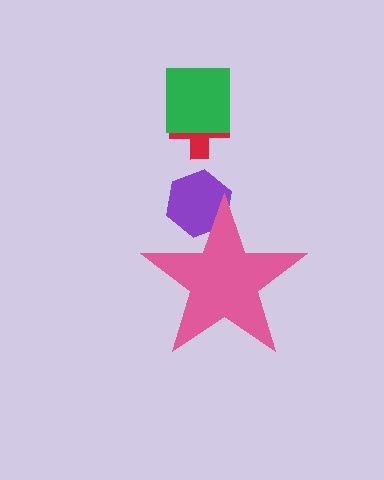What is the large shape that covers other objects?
A pink star.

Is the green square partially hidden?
No, the green square is fully visible.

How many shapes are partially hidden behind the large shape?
1 shape is partially hidden.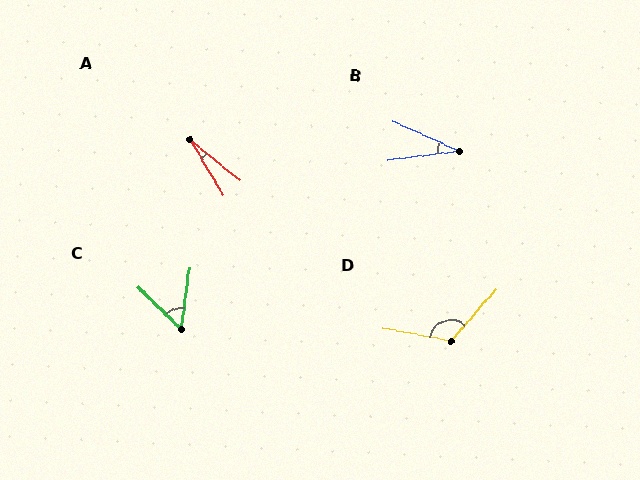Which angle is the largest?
D, at approximately 121 degrees.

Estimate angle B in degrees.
Approximately 31 degrees.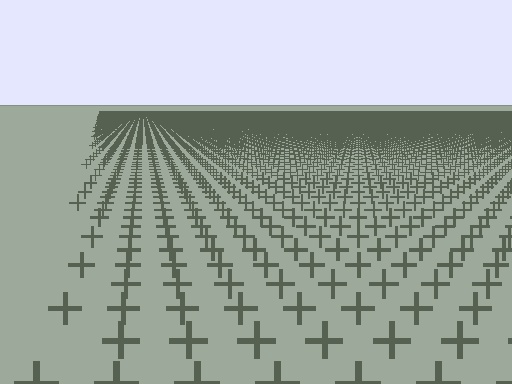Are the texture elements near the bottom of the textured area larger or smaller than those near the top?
Larger. Near the bottom, elements are closer to the viewer and appear at a bigger on-screen size.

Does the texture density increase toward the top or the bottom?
Density increases toward the top.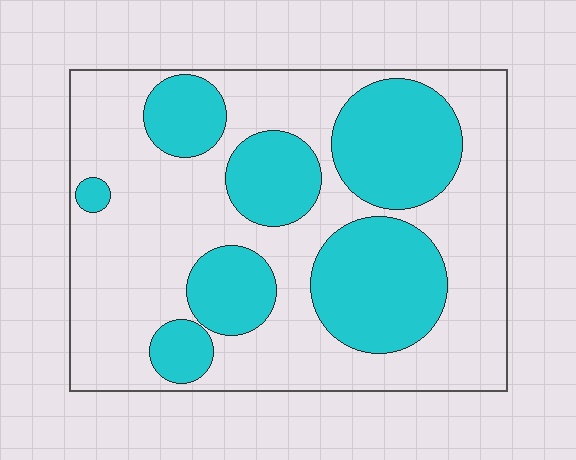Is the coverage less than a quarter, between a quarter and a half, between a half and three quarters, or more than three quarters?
Between a quarter and a half.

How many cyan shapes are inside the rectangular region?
7.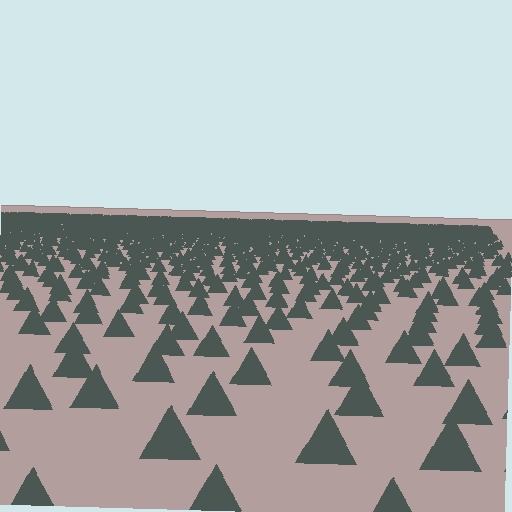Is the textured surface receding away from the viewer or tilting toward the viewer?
The surface is receding away from the viewer. Texture elements get smaller and denser toward the top.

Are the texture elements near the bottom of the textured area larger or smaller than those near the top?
Larger. Near the bottom, elements are closer to the viewer and appear at a bigger on-screen size.